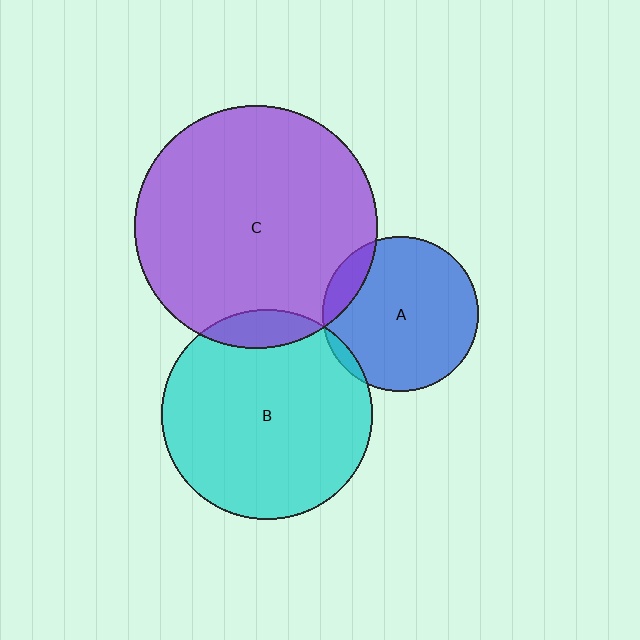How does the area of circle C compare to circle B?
Approximately 1.3 times.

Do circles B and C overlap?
Yes.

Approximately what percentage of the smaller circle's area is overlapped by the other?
Approximately 10%.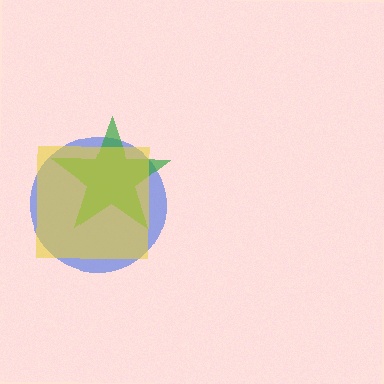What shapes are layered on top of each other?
The layered shapes are: a blue circle, a green star, a yellow square.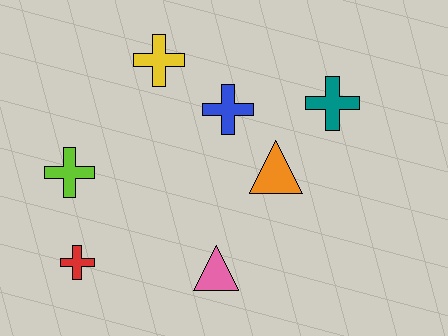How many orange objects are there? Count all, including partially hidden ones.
There is 1 orange object.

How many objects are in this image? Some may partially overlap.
There are 7 objects.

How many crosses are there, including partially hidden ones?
There are 5 crosses.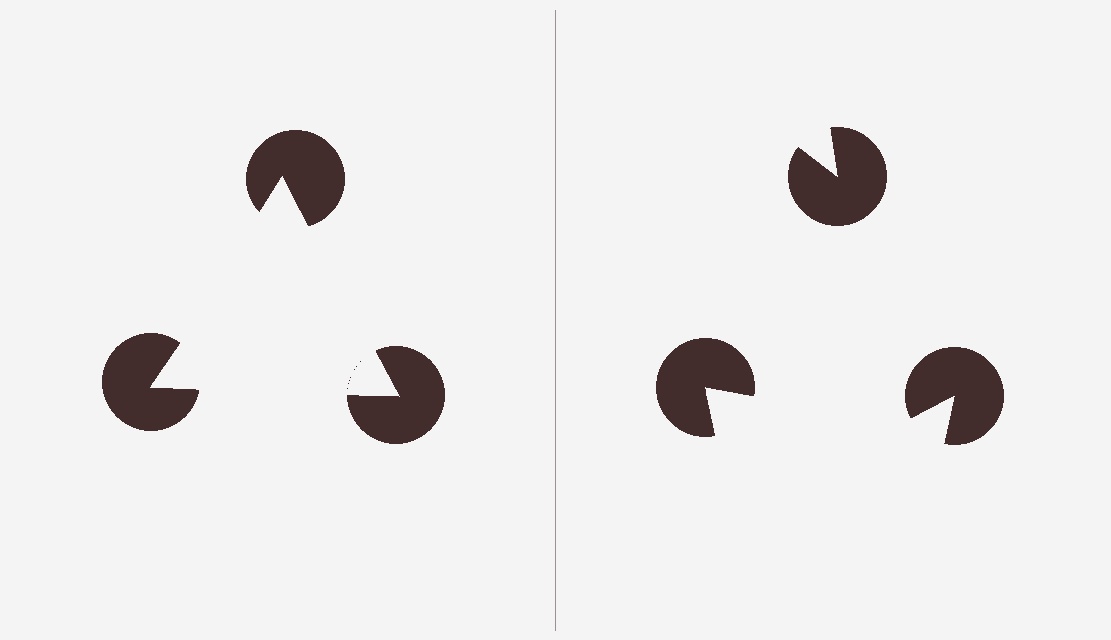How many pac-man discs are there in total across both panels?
6 — 3 on each side.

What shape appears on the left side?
An illusory triangle.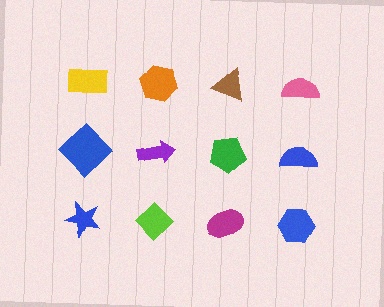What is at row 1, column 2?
An orange hexagon.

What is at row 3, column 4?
A blue hexagon.